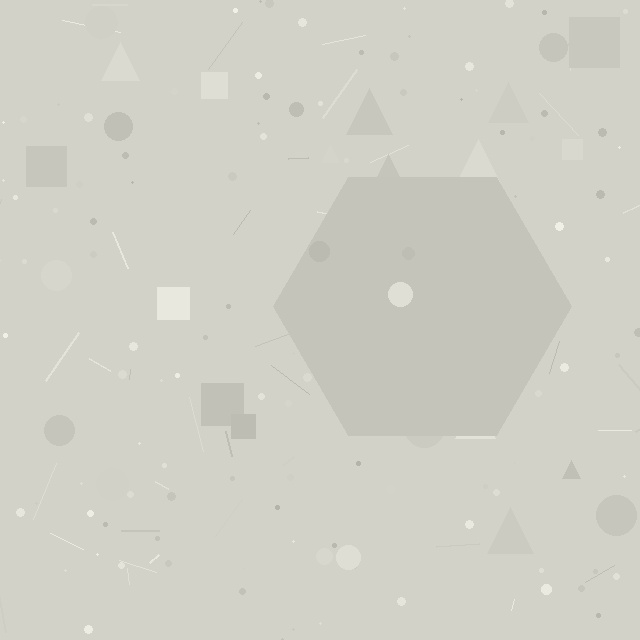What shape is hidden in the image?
A hexagon is hidden in the image.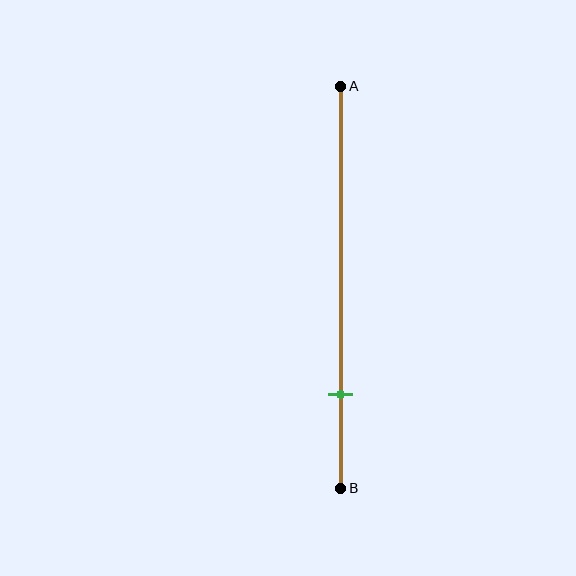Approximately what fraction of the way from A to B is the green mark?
The green mark is approximately 75% of the way from A to B.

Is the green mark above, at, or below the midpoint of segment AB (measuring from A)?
The green mark is below the midpoint of segment AB.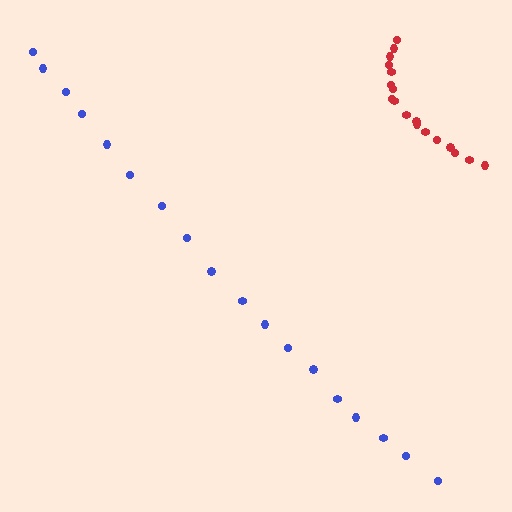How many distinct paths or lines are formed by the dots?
There are 2 distinct paths.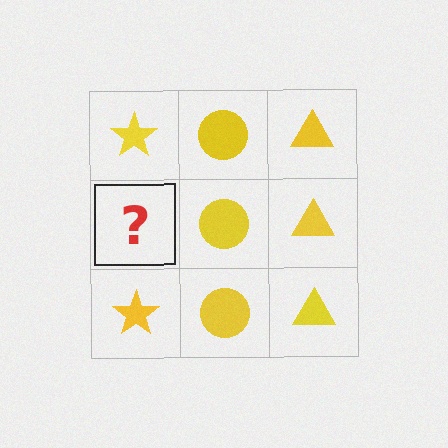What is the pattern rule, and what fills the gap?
The rule is that each column has a consistent shape. The gap should be filled with a yellow star.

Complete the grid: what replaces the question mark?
The question mark should be replaced with a yellow star.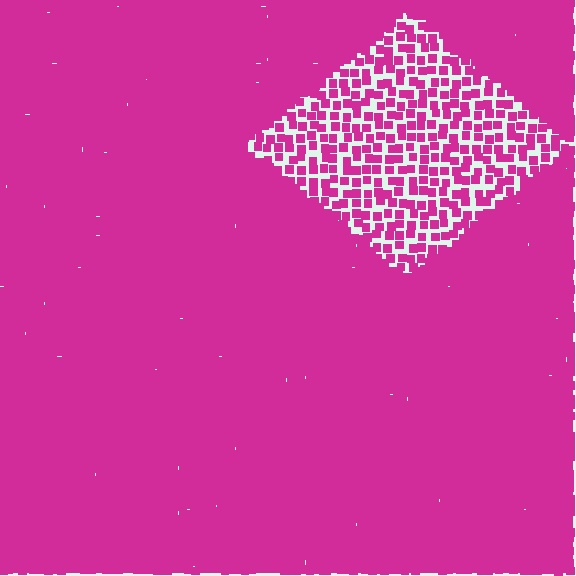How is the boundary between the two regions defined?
The boundary is defined by a change in element density (approximately 3.0x ratio). All elements are the same color, size, and shape.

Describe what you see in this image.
The image contains small magenta elements arranged at two different densities. A diamond-shaped region is visible where the elements are less densely packed than the surrounding area.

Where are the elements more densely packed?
The elements are more densely packed outside the diamond boundary.